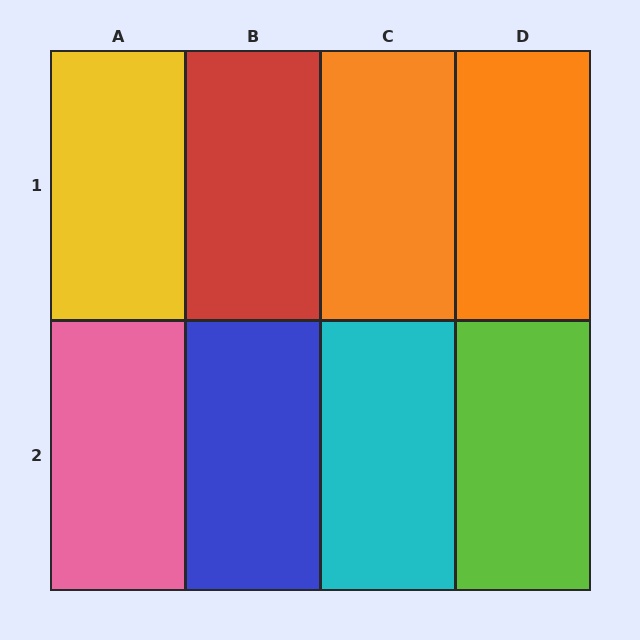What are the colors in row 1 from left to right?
Yellow, red, orange, orange.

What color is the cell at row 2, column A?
Pink.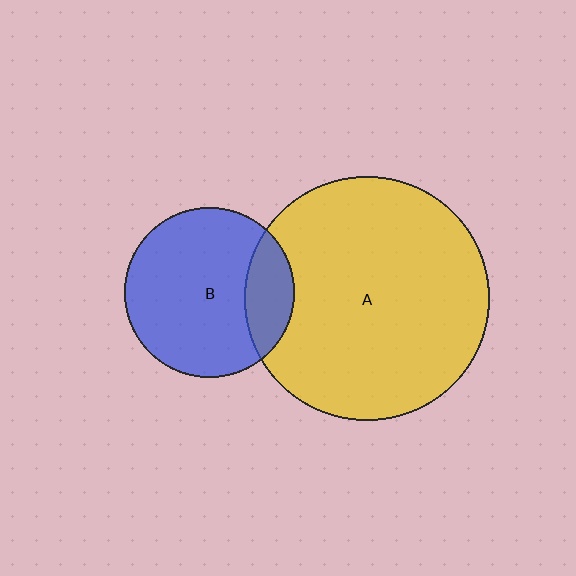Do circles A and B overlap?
Yes.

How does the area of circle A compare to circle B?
Approximately 2.1 times.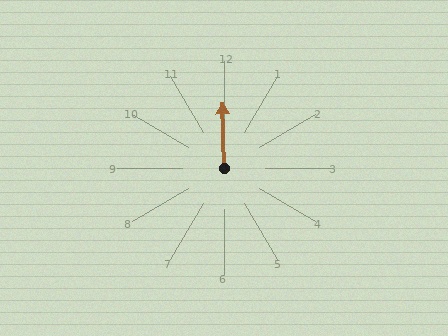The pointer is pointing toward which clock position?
Roughly 12 o'clock.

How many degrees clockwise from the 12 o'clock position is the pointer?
Approximately 358 degrees.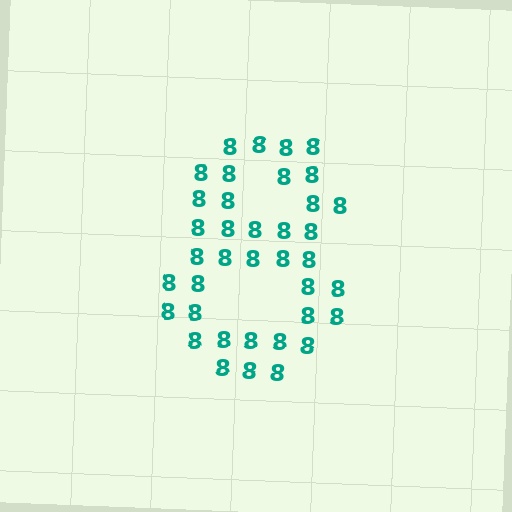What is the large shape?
The large shape is the digit 8.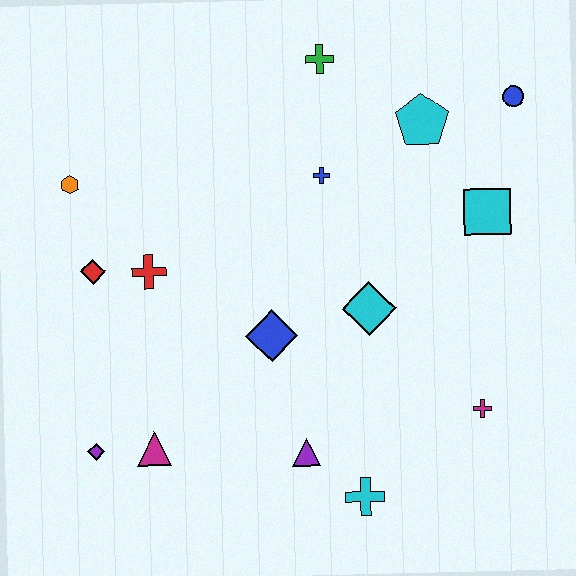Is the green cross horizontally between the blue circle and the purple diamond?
Yes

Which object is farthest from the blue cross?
The purple diamond is farthest from the blue cross.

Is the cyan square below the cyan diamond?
No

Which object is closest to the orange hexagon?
The red diamond is closest to the orange hexagon.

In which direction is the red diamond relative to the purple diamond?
The red diamond is above the purple diamond.